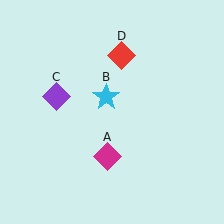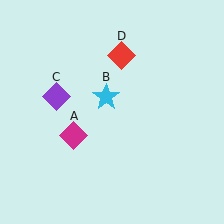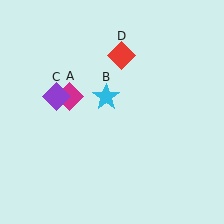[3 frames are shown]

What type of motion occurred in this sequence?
The magenta diamond (object A) rotated clockwise around the center of the scene.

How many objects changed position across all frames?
1 object changed position: magenta diamond (object A).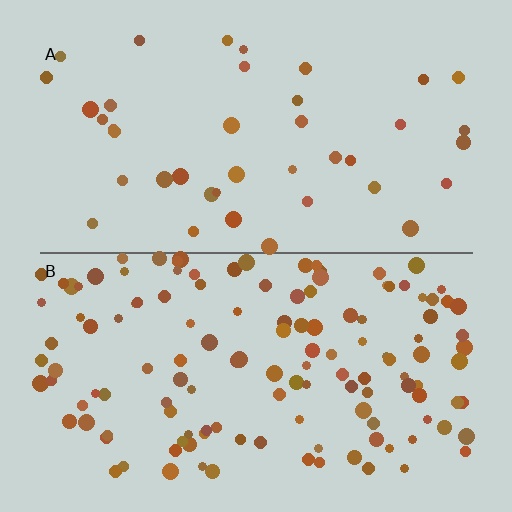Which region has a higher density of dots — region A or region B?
B (the bottom).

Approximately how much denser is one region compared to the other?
Approximately 3.3× — region B over region A.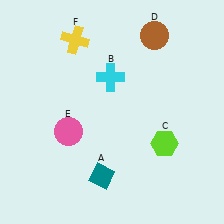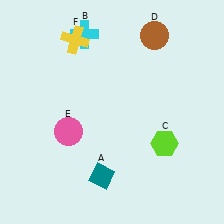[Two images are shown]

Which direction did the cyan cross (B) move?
The cyan cross (B) moved up.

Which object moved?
The cyan cross (B) moved up.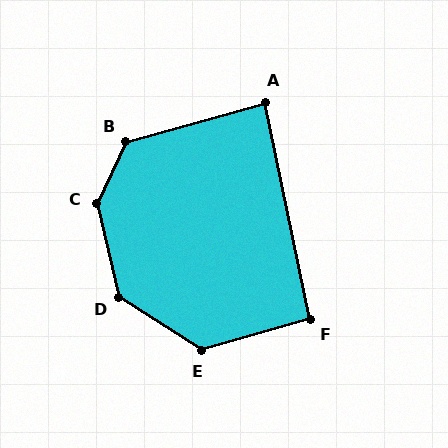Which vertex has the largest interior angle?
C, at approximately 143 degrees.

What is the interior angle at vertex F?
Approximately 94 degrees (approximately right).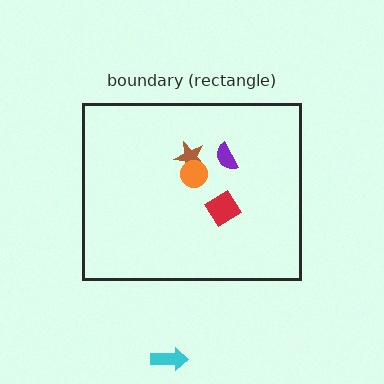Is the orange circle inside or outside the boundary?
Inside.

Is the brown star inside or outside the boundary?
Inside.